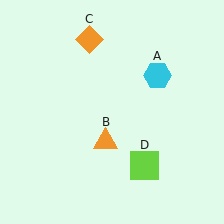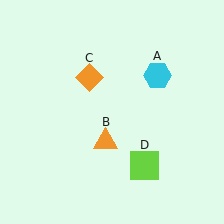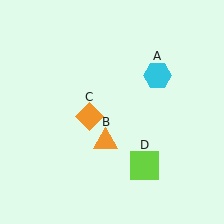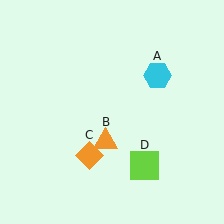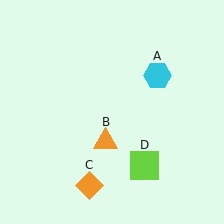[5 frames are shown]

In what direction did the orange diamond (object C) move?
The orange diamond (object C) moved down.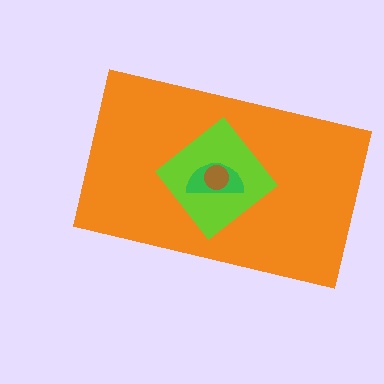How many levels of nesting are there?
4.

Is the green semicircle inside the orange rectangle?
Yes.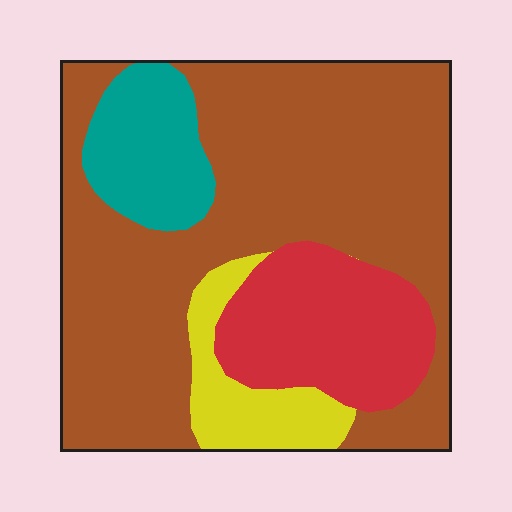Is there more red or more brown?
Brown.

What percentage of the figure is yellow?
Yellow takes up less than a quarter of the figure.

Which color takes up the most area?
Brown, at roughly 60%.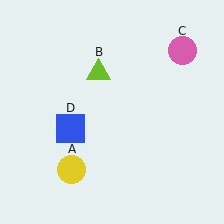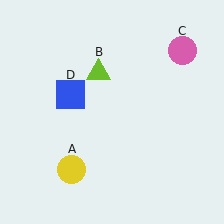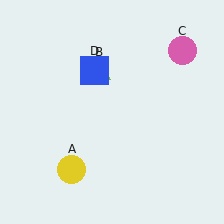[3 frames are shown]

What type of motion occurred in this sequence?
The blue square (object D) rotated clockwise around the center of the scene.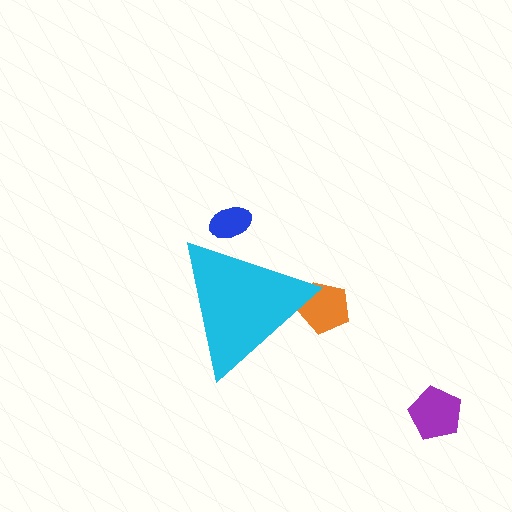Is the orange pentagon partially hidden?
Yes, the orange pentagon is partially hidden behind the cyan triangle.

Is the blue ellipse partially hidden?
Yes, the blue ellipse is partially hidden behind the cyan triangle.